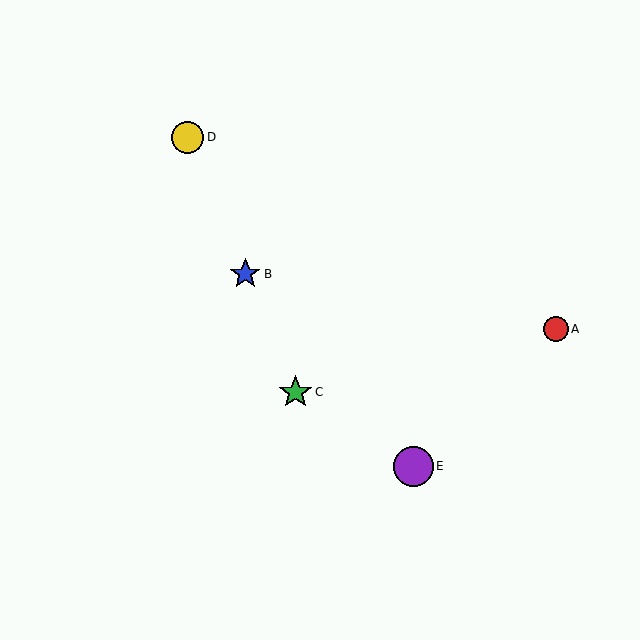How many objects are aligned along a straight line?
3 objects (B, C, D) are aligned along a straight line.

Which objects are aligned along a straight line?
Objects B, C, D are aligned along a straight line.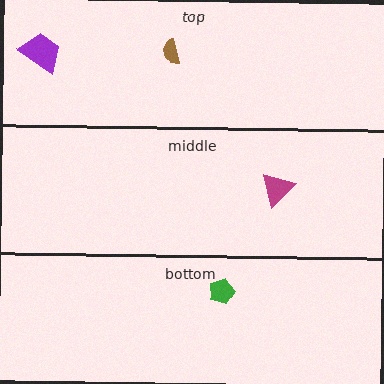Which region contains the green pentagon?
The bottom region.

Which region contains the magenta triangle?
The middle region.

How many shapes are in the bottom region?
1.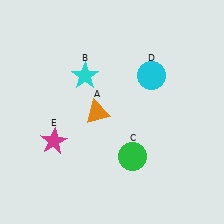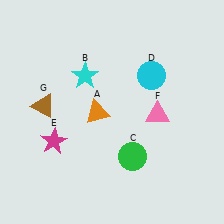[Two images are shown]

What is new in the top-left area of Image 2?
A brown triangle (G) was added in the top-left area of Image 2.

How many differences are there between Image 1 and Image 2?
There are 2 differences between the two images.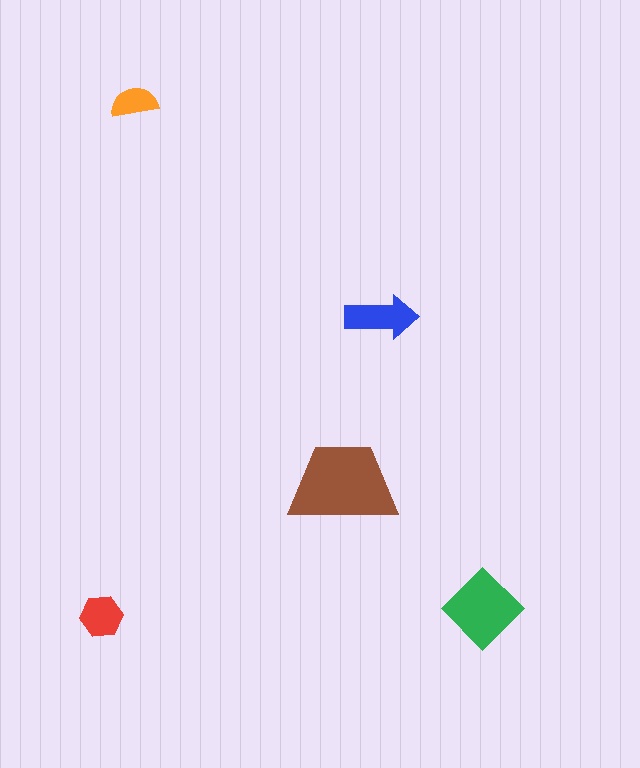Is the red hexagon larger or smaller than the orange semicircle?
Larger.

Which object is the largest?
The brown trapezoid.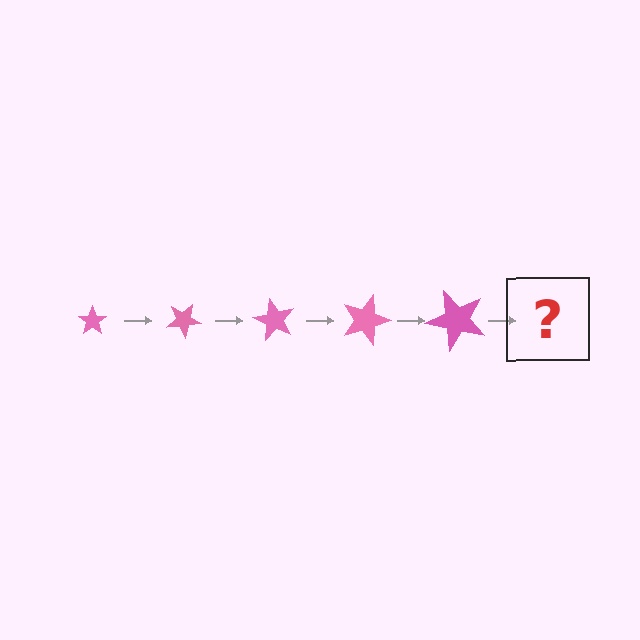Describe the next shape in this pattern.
It should be a star, larger than the previous one and rotated 150 degrees from the start.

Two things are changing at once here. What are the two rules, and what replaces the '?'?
The two rules are that the star grows larger each step and it rotates 30 degrees each step. The '?' should be a star, larger than the previous one and rotated 150 degrees from the start.